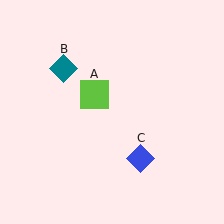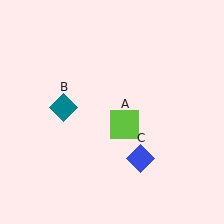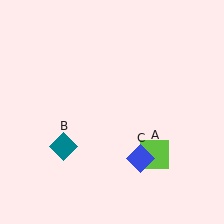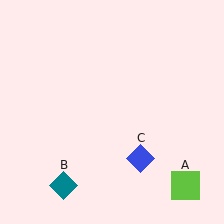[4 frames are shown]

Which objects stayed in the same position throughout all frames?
Blue diamond (object C) remained stationary.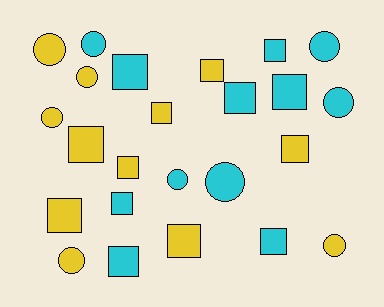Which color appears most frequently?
Yellow, with 12 objects.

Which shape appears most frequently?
Square, with 14 objects.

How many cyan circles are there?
There are 5 cyan circles.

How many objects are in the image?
There are 24 objects.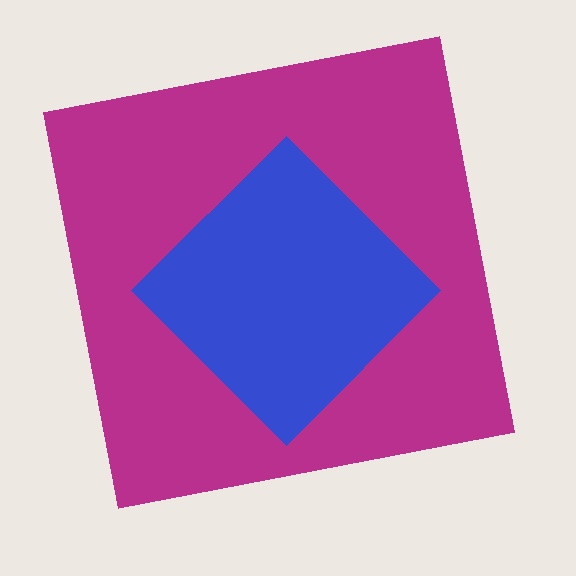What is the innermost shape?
The blue diamond.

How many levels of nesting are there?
2.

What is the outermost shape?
The magenta square.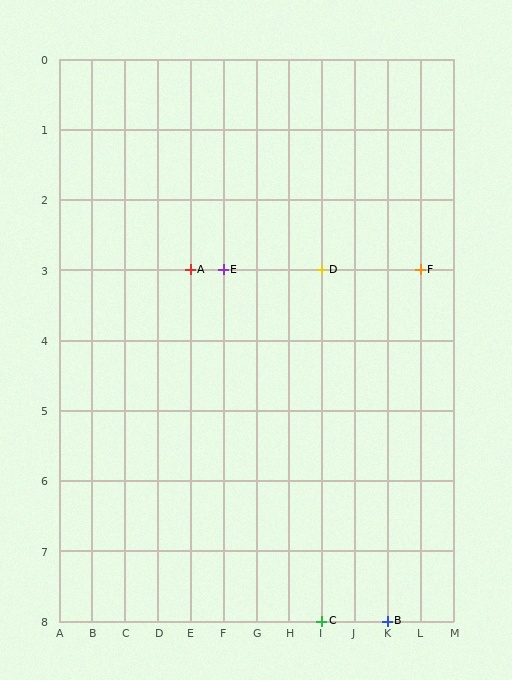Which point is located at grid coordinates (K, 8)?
Point B is at (K, 8).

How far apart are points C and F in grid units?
Points C and F are 3 columns and 5 rows apart (about 5.8 grid units diagonally).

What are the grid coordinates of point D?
Point D is at grid coordinates (I, 3).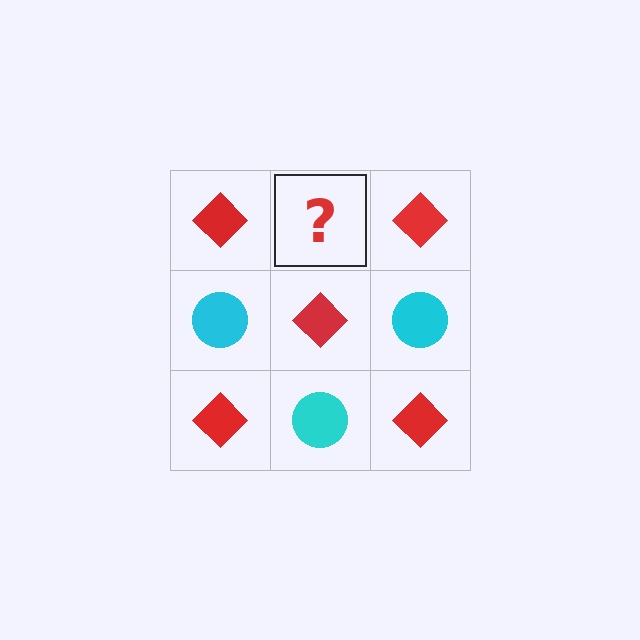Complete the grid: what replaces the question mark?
The question mark should be replaced with a cyan circle.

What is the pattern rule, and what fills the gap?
The rule is that it alternates red diamond and cyan circle in a checkerboard pattern. The gap should be filled with a cyan circle.